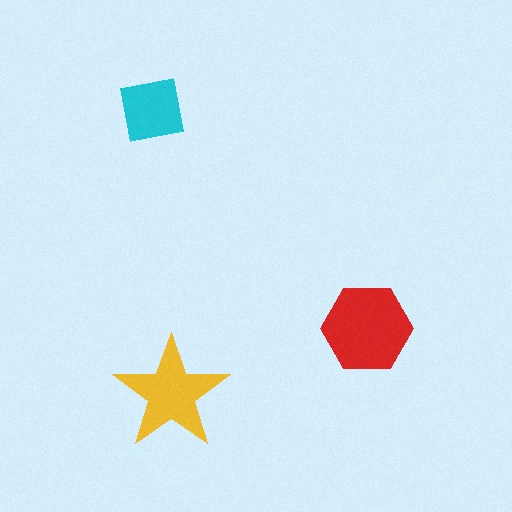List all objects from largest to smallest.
The red hexagon, the yellow star, the cyan square.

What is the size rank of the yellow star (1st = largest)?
2nd.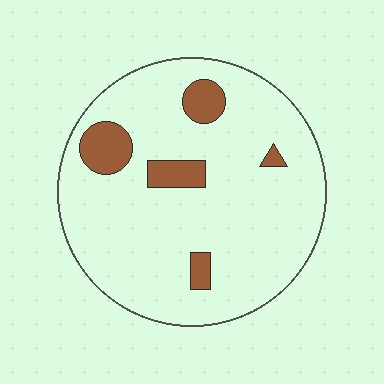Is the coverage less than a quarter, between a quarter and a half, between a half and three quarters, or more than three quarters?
Less than a quarter.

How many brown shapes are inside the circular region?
5.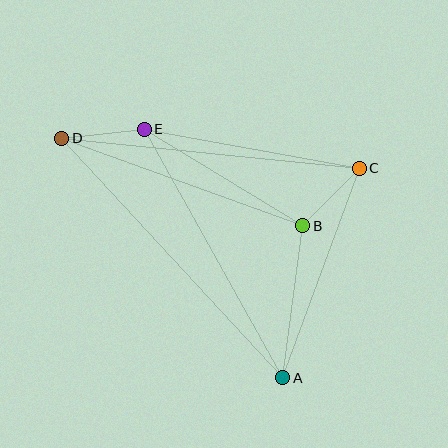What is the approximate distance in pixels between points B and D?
The distance between B and D is approximately 256 pixels.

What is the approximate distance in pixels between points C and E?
The distance between C and E is approximately 219 pixels.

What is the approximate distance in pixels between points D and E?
The distance between D and E is approximately 83 pixels.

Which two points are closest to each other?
Points B and C are closest to each other.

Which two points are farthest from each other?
Points A and D are farthest from each other.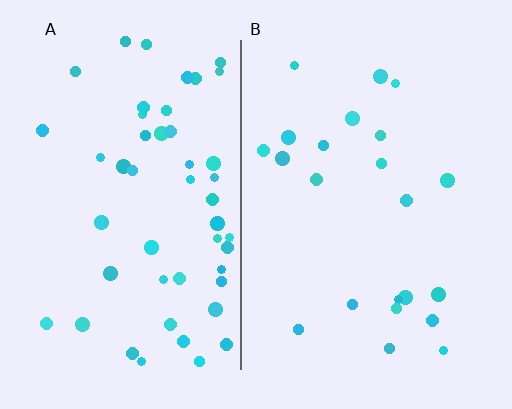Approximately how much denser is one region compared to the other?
Approximately 2.3× — region A over region B.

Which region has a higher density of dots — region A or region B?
A (the left).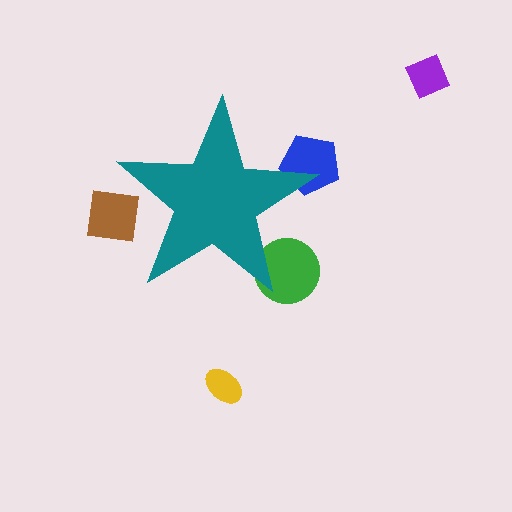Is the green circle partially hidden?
Yes, the green circle is partially hidden behind the teal star.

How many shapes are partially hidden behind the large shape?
3 shapes are partially hidden.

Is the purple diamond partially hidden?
No, the purple diamond is fully visible.